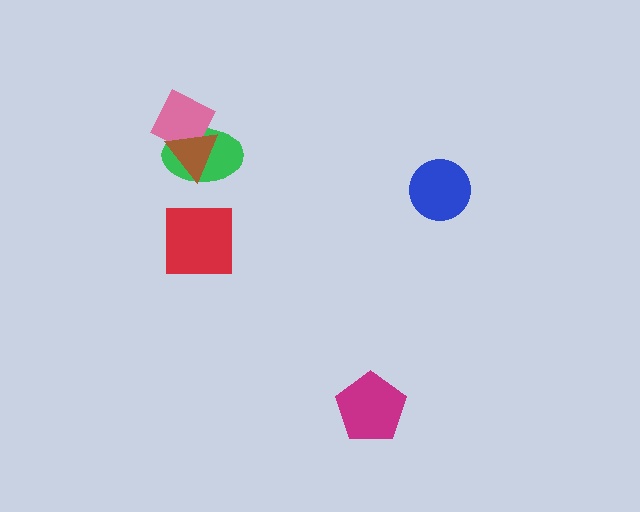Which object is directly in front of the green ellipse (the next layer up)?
The pink diamond is directly in front of the green ellipse.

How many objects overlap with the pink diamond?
2 objects overlap with the pink diamond.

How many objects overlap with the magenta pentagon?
0 objects overlap with the magenta pentagon.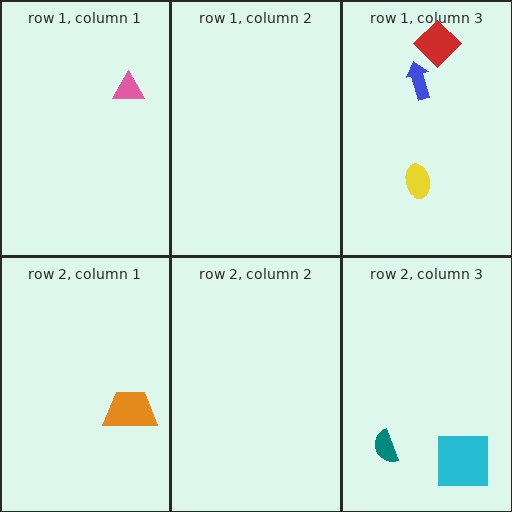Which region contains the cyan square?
The row 2, column 3 region.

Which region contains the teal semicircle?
The row 2, column 3 region.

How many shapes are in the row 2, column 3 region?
2.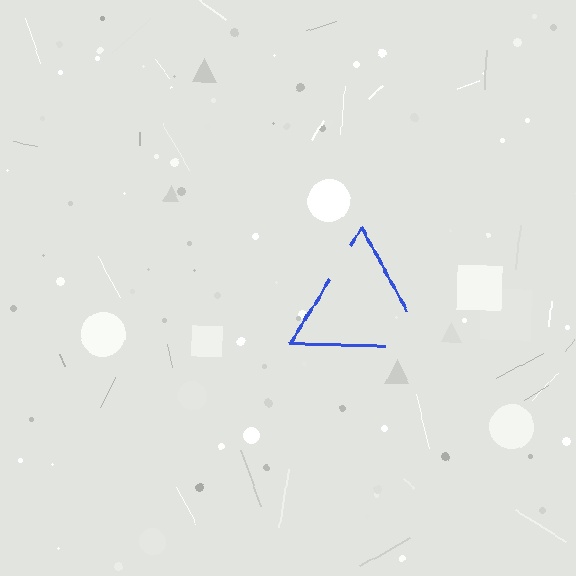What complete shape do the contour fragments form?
The contour fragments form a triangle.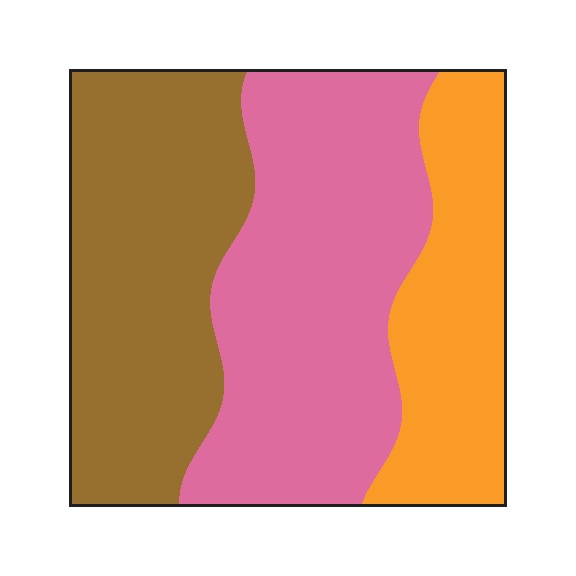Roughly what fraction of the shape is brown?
Brown covers around 35% of the shape.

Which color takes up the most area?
Pink, at roughly 40%.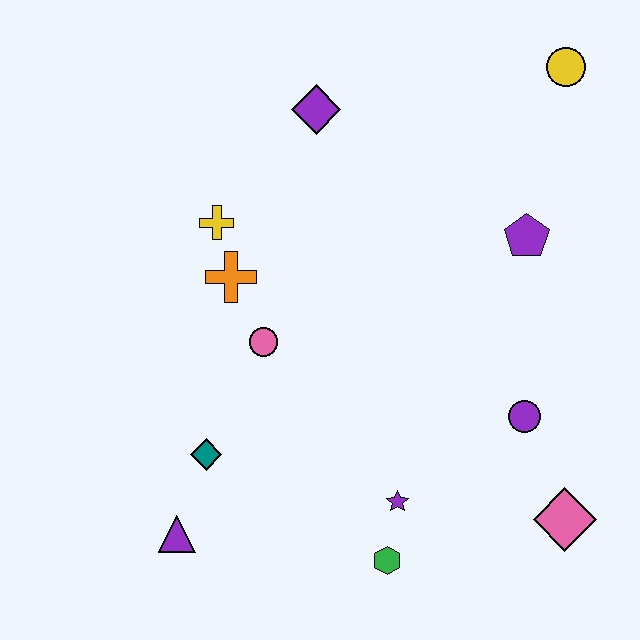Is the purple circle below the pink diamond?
No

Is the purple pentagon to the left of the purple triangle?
No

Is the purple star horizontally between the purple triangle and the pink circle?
No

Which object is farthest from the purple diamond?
The pink diamond is farthest from the purple diamond.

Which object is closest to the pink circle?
The orange cross is closest to the pink circle.